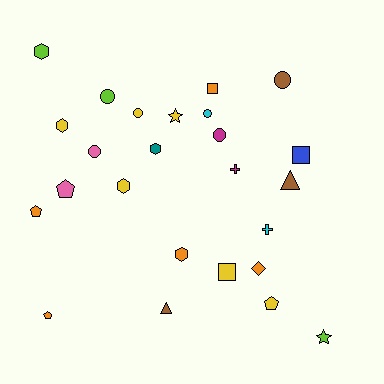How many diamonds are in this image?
There is 1 diamond.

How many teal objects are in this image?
There is 1 teal object.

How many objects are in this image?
There are 25 objects.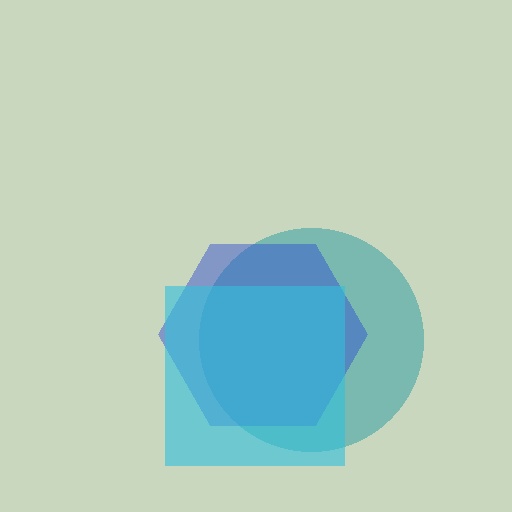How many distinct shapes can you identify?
There are 3 distinct shapes: a teal circle, a blue hexagon, a cyan square.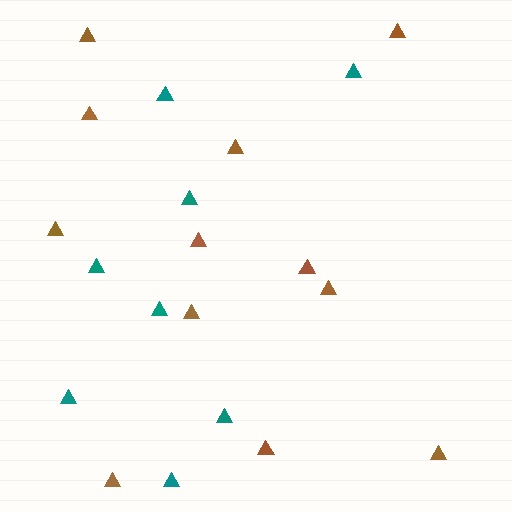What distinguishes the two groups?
There are 2 groups: one group of teal triangles (8) and one group of brown triangles (12).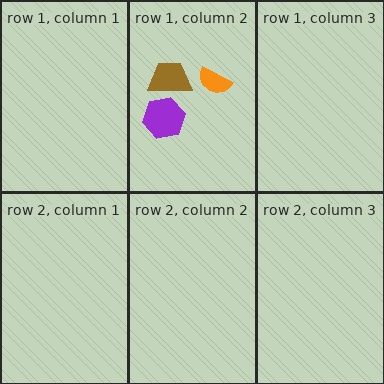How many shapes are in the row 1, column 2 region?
3.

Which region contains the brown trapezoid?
The row 1, column 2 region.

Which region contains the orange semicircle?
The row 1, column 2 region.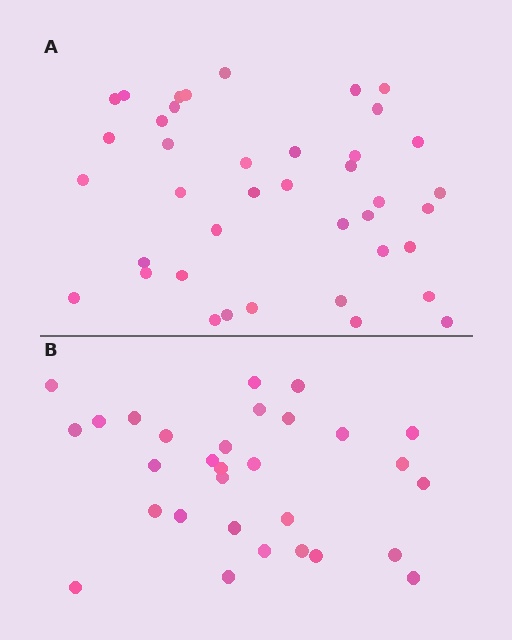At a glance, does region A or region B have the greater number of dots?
Region A (the top region) has more dots.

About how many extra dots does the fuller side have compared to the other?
Region A has roughly 10 or so more dots than region B.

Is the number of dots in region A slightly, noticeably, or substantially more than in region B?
Region A has noticeably more, but not dramatically so. The ratio is roughly 1.3 to 1.